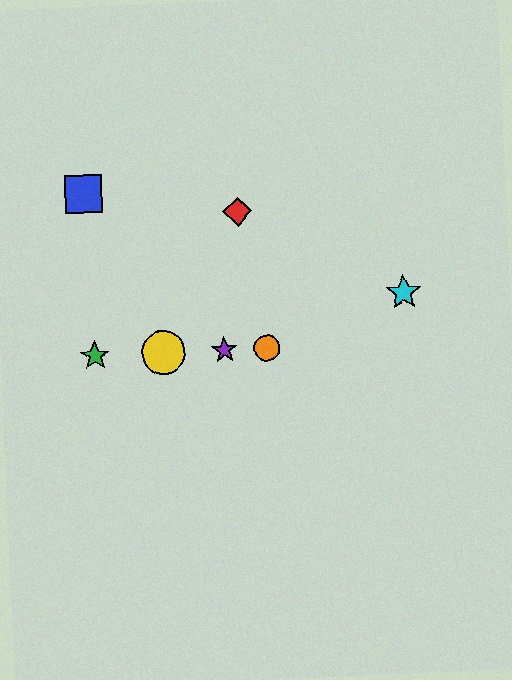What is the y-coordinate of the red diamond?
The red diamond is at y≈211.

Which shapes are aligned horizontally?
The green star, the yellow circle, the purple star, the orange circle are aligned horizontally.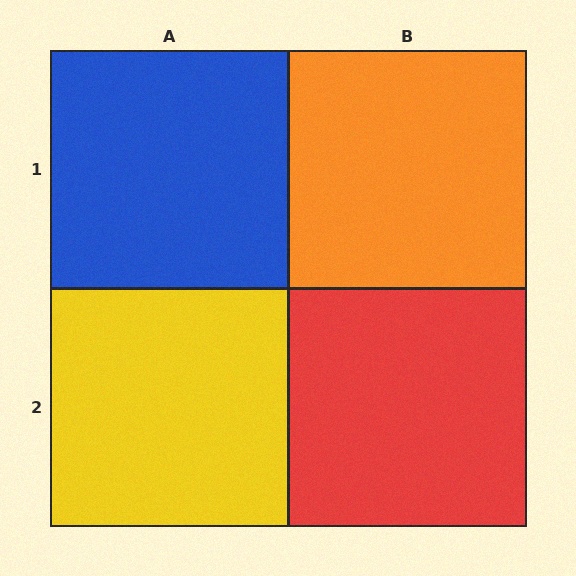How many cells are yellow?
1 cell is yellow.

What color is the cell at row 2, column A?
Yellow.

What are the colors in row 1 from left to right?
Blue, orange.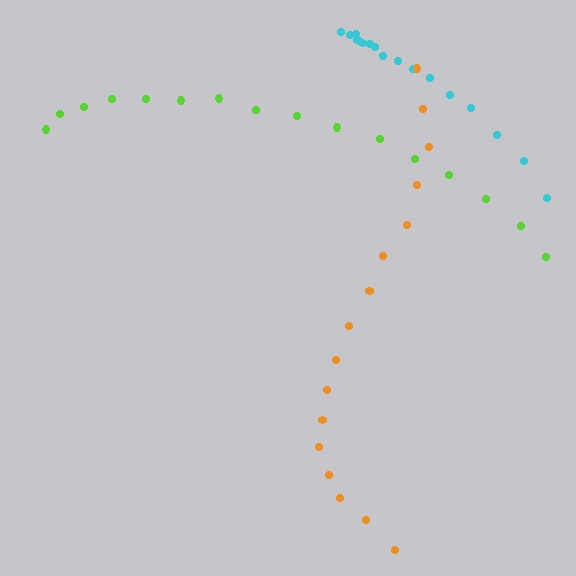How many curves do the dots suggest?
There are 3 distinct paths.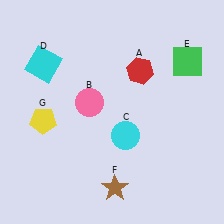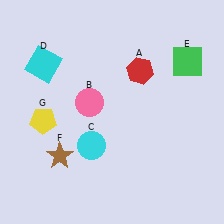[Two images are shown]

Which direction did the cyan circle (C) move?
The cyan circle (C) moved left.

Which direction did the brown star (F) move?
The brown star (F) moved left.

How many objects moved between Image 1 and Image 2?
2 objects moved between the two images.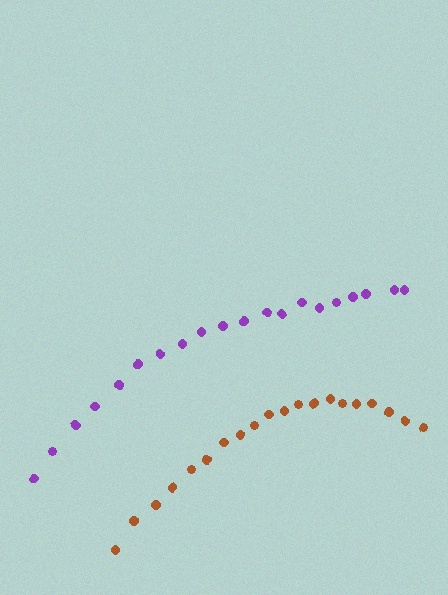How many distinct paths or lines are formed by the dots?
There are 2 distinct paths.